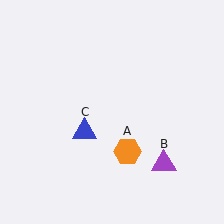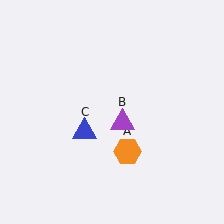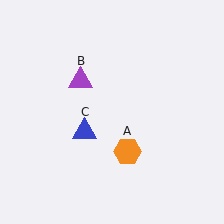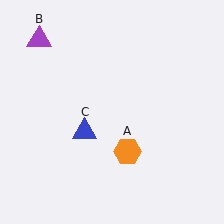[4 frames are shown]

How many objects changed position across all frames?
1 object changed position: purple triangle (object B).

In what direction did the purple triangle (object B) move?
The purple triangle (object B) moved up and to the left.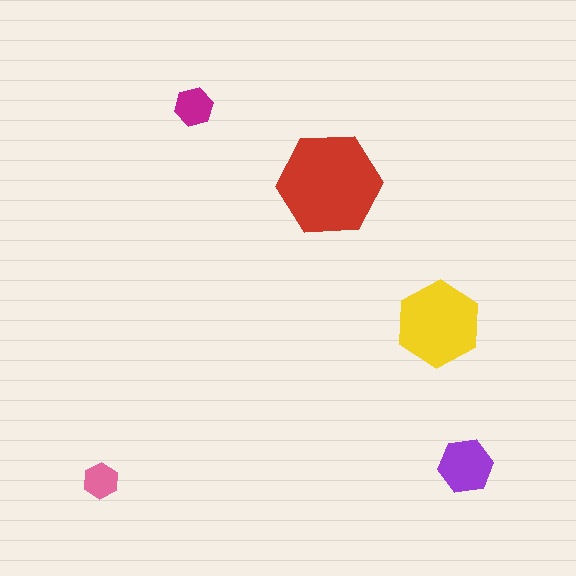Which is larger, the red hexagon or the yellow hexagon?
The red one.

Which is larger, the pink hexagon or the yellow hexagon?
The yellow one.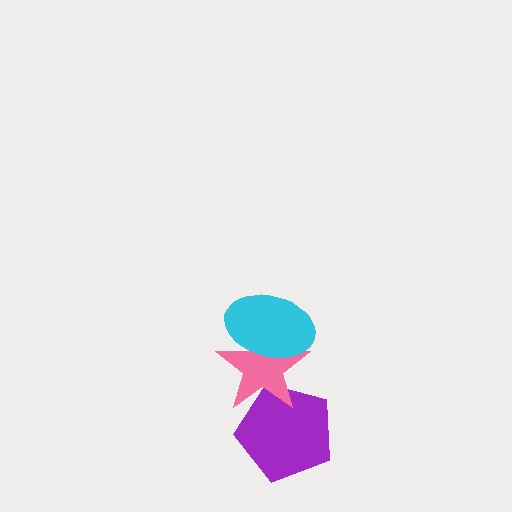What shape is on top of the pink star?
The cyan ellipse is on top of the pink star.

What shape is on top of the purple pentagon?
The pink star is on top of the purple pentagon.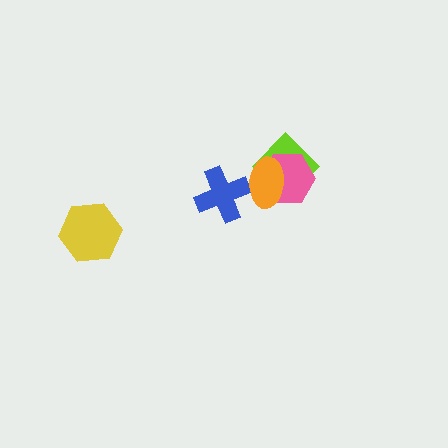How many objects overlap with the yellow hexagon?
0 objects overlap with the yellow hexagon.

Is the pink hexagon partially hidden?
Yes, it is partially covered by another shape.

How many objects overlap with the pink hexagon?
2 objects overlap with the pink hexagon.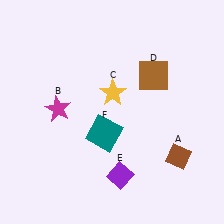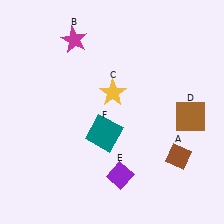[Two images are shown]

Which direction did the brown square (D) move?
The brown square (D) moved down.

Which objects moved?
The objects that moved are: the magenta star (B), the brown square (D).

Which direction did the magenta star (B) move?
The magenta star (B) moved up.